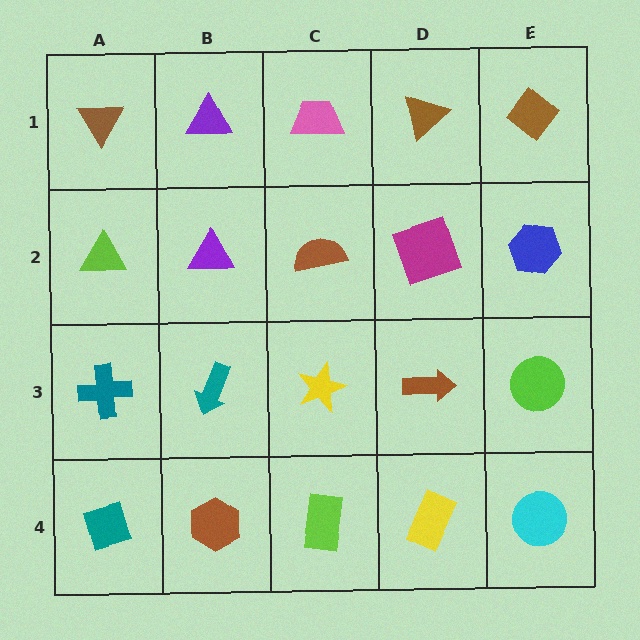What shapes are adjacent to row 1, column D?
A magenta square (row 2, column D), a pink trapezoid (row 1, column C), a brown diamond (row 1, column E).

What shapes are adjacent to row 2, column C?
A pink trapezoid (row 1, column C), a yellow star (row 3, column C), a purple triangle (row 2, column B), a magenta square (row 2, column D).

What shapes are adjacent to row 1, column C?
A brown semicircle (row 2, column C), a purple triangle (row 1, column B), a brown triangle (row 1, column D).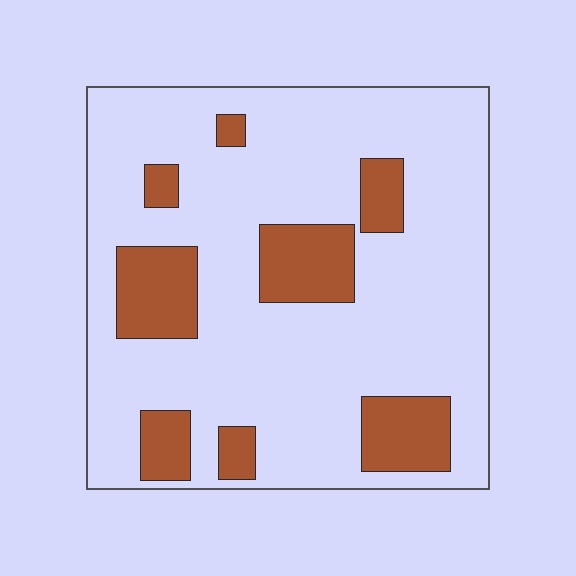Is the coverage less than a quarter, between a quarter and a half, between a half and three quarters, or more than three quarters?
Less than a quarter.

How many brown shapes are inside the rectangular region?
8.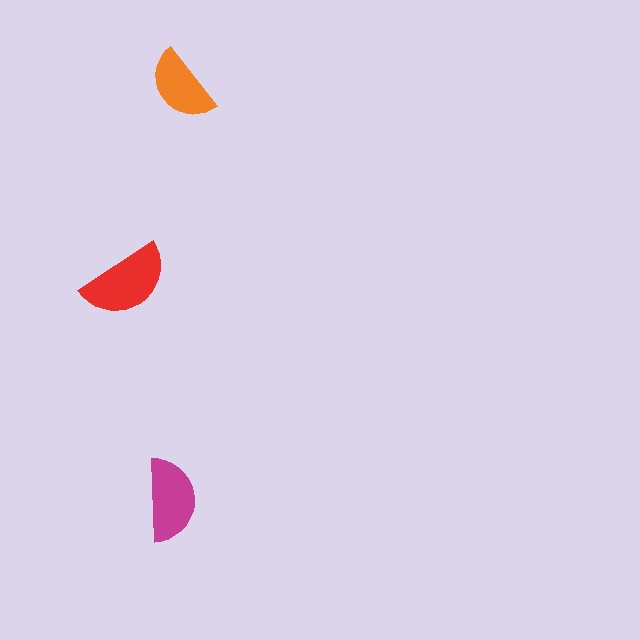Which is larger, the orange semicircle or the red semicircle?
The red one.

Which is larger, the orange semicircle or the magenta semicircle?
The magenta one.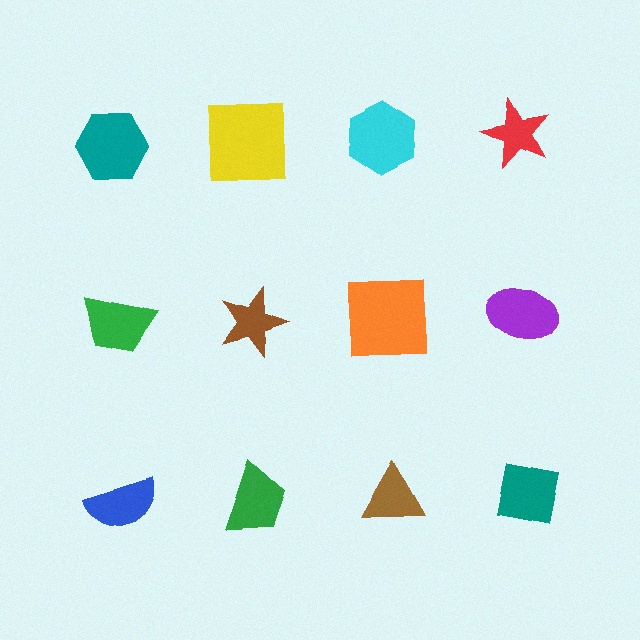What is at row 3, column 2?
A green trapezoid.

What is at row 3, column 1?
A blue semicircle.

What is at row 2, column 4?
A purple ellipse.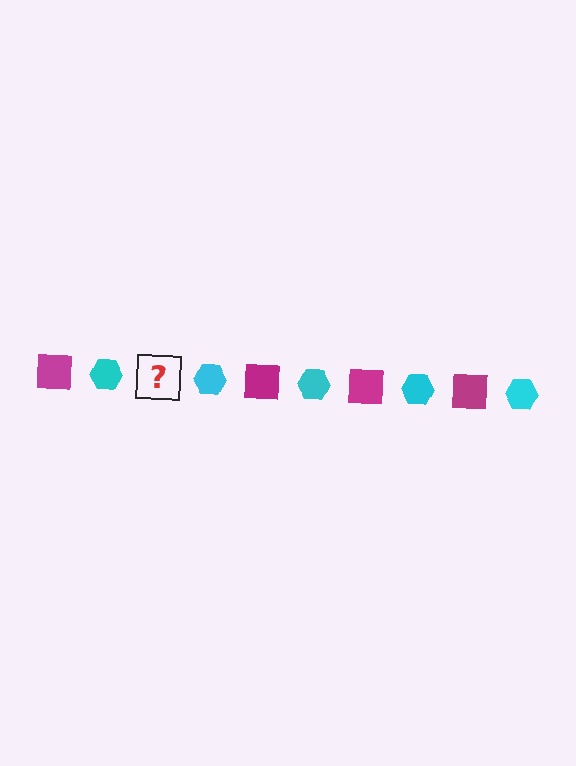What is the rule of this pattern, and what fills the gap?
The rule is that the pattern alternates between magenta square and cyan hexagon. The gap should be filled with a magenta square.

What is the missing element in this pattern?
The missing element is a magenta square.